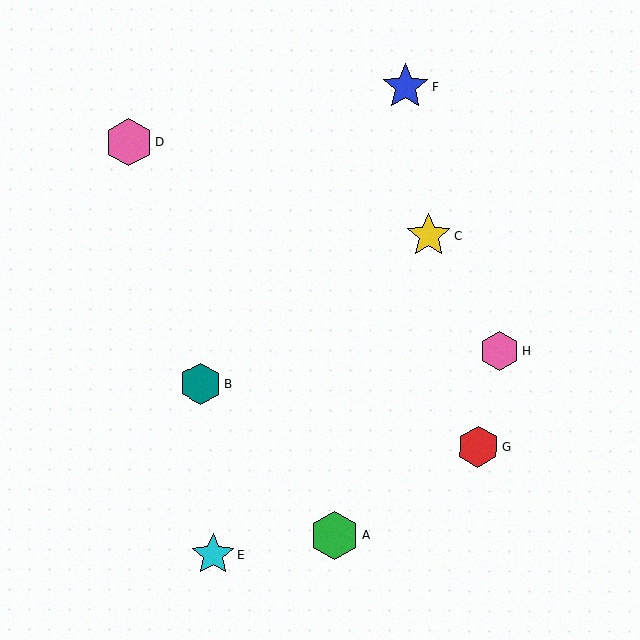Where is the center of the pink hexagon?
The center of the pink hexagon is at (128, 143).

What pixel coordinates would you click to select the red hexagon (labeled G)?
Click at (478, 446) to select the red hexagon G.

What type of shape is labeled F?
Shape F is a blue star.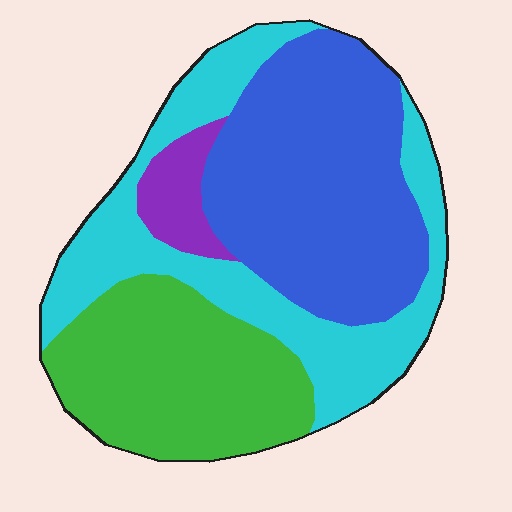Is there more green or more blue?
Blue.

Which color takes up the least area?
Purple, at roughly 5%.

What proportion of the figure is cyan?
Cyan covers 30% of the figure.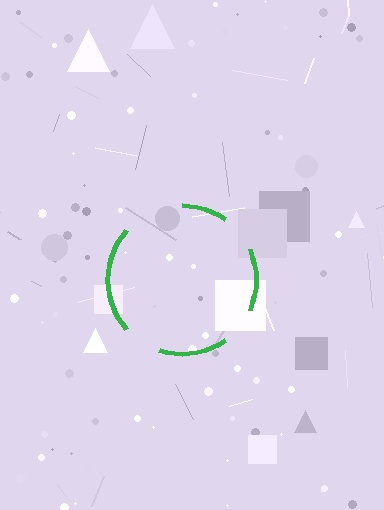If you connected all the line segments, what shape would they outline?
They would outline a circle.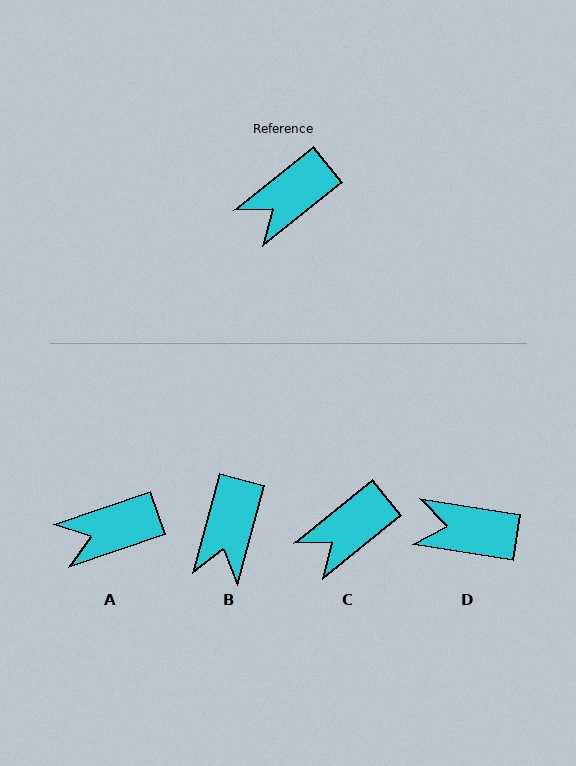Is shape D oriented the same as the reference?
No, it is off by about 48 degrees.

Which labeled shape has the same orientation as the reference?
C.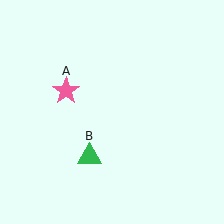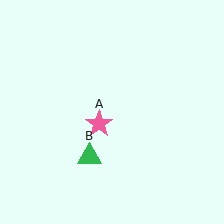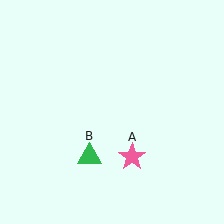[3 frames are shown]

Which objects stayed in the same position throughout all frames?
Green triangle (object B) remained stationary.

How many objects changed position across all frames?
1 object changed position: pink star (object A).